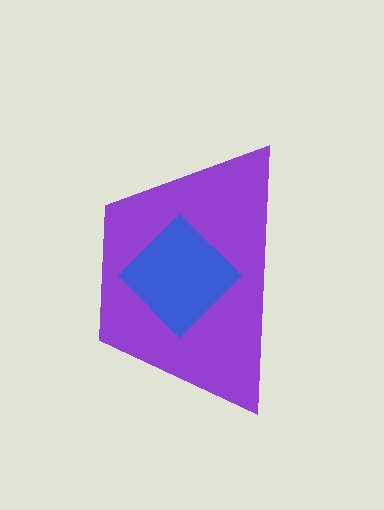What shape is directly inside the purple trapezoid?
The blue diamond.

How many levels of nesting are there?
2.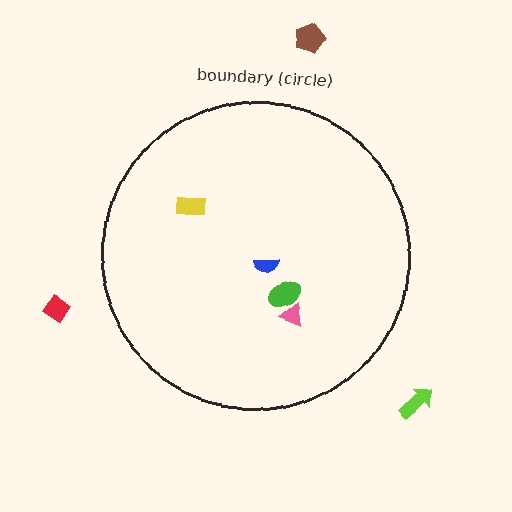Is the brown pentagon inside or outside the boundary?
Outside.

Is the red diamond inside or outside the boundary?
Outside.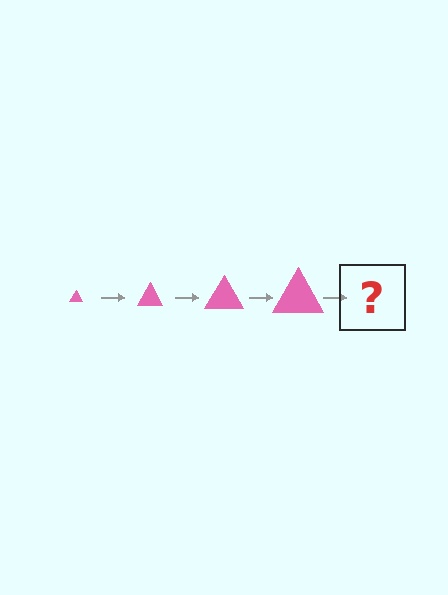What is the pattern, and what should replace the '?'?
The pattern is that the triangle gets progressively larger each step. The '?' should be a pink triangle, larger than the previous one.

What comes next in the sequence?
The next element should be a pink triangle, larger than the previous one.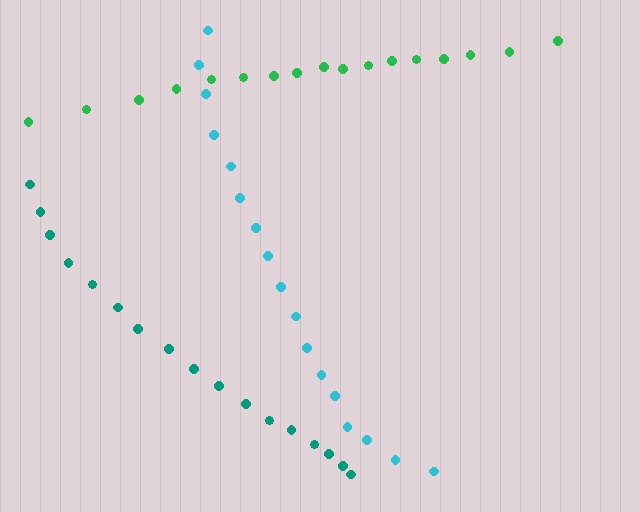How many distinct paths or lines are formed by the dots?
There are 3 distinct paths.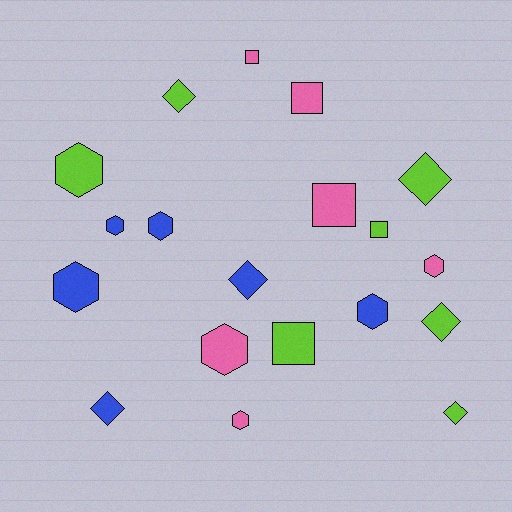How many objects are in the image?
There are 19 objects.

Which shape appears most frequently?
Hexagon, with 8 objects.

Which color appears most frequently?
Lime, with 7 objects.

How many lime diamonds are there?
There are 4 lime diamonds.